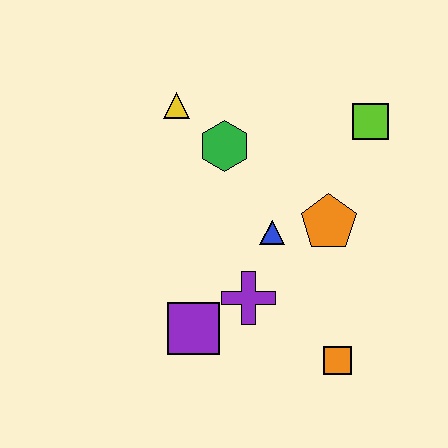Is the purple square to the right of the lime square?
No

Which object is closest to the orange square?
The purple cross is closest to the orange square.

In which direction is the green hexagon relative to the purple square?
The green hexagon is above the purple square.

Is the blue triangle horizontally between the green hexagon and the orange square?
Yes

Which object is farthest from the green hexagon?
The orange square is farthest from the green hexagon.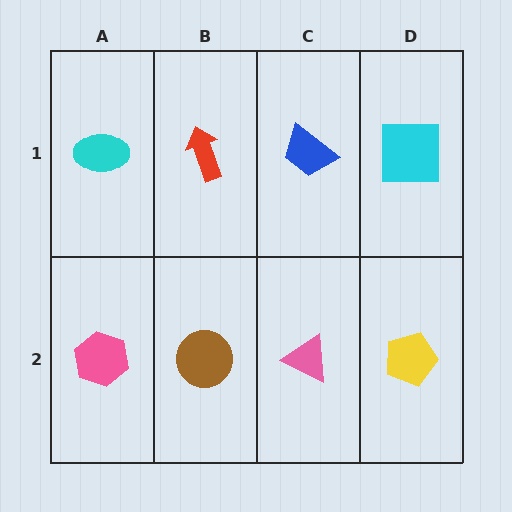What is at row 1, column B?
A red arrow.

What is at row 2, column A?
A pink hexagon.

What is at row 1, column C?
A blue trapezoid.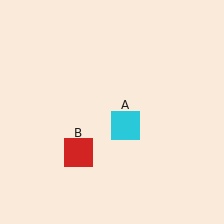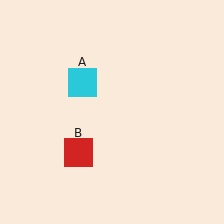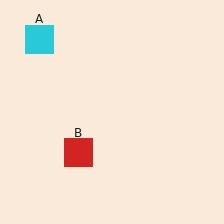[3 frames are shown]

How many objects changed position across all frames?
1 object changed position: cyan square (object A).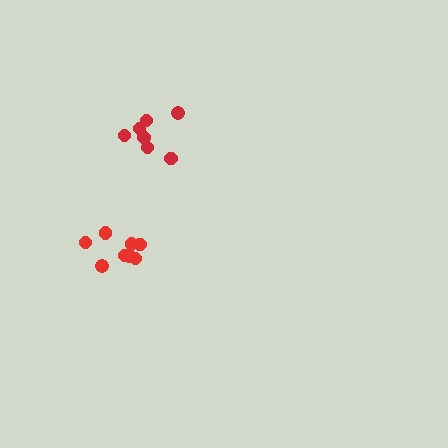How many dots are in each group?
Group 1: 8 dots, Group 2: 7 dots (15 total).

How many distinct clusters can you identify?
There are 2 distinct clusters.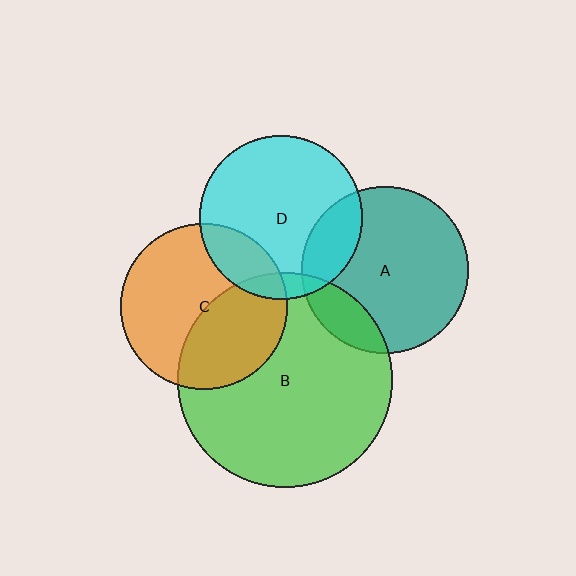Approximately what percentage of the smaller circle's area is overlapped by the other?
Approximately 10%.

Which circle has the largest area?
Circle B (green).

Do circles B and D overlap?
Yes.